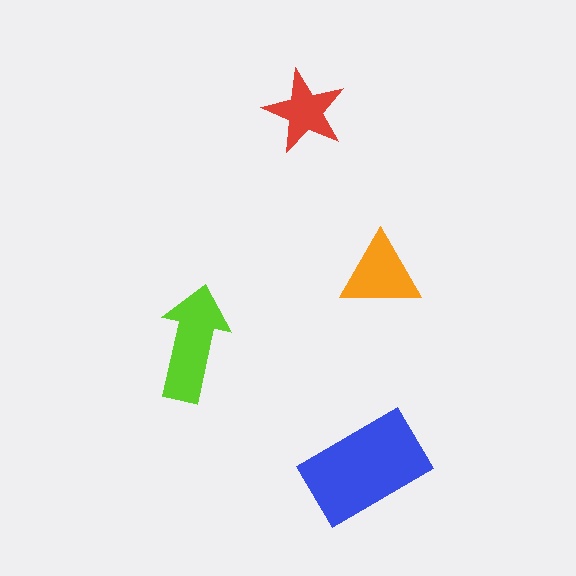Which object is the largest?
The blue rectangle.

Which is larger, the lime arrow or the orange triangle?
The lime arrow.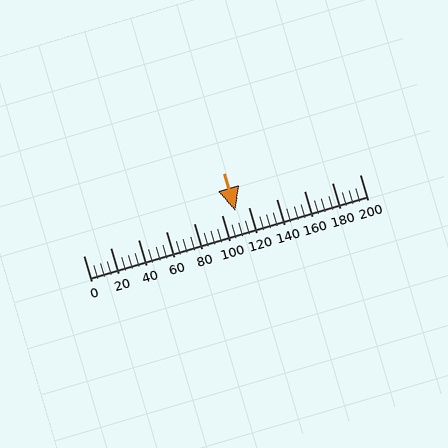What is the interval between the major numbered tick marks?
The major tick marks are spaced 20 units apart.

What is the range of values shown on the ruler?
The ruler shows values from 0 to 200.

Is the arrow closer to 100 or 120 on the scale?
The arrow is closer to 120.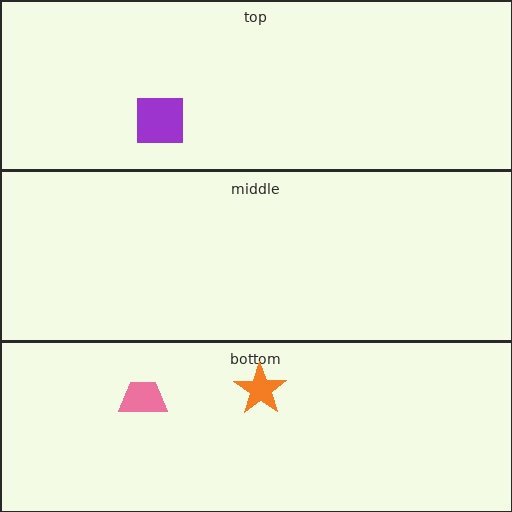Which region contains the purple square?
The top region.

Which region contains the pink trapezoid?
The bottom region.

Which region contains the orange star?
The bottom region.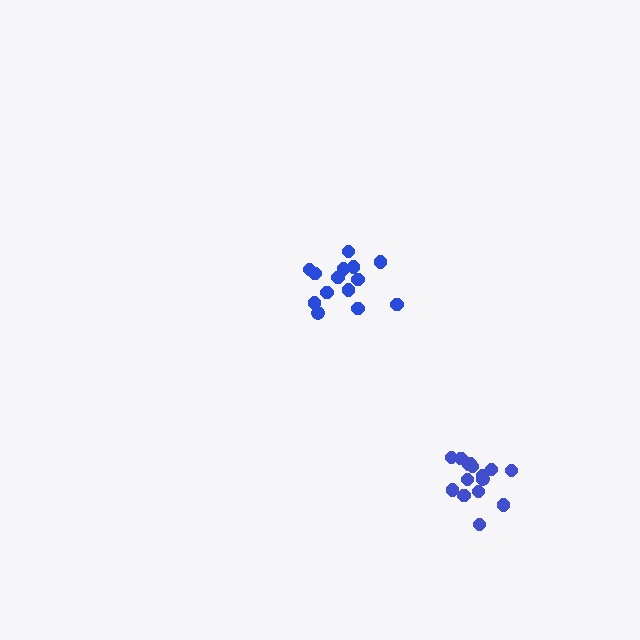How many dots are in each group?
Group 1: 14 dots, Group 2: 16 dots (30 total).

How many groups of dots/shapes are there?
There are 2 groups.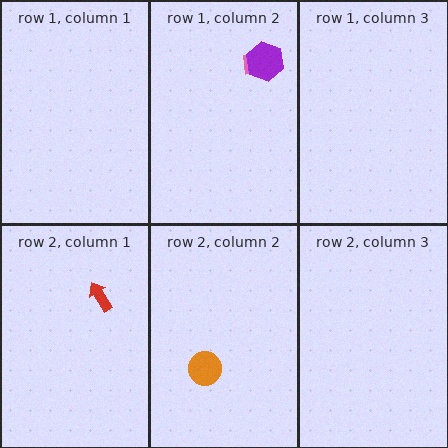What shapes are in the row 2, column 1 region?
The red arrow.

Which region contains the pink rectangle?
The row 1, column 2 region.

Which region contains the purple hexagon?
The row 1, column 2 region.